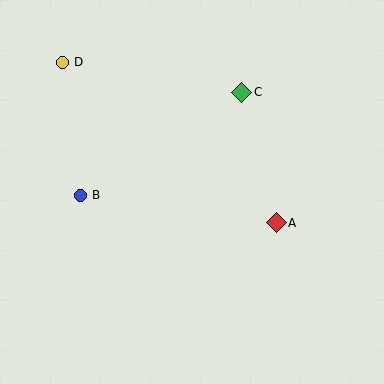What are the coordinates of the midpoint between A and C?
The midpoint between A and C is at (259, 158).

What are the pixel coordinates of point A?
Point A is at (276, 223).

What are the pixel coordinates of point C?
Point C is at (242, 92).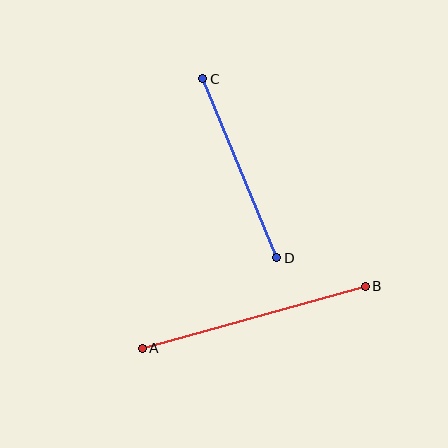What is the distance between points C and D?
The distance is approximately 194 pixels.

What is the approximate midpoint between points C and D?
The midpoint is at approximately (240, 168) pixels.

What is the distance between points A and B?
The distance is approximately 231 pixels.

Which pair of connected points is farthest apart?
Points A and B are farthest apart.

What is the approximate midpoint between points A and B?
The midpoint is at approximately (254, 317) pixels.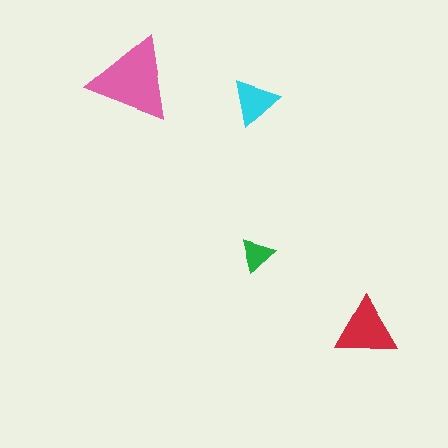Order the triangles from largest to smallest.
the pink one, the red one, the cyan one, the green one.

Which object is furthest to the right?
The red triangle is rightmost.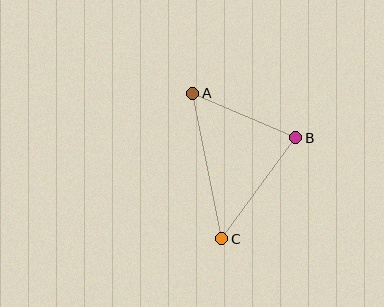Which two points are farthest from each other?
Points A and C are farthest from each other.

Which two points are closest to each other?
Points A and B are closest to each other.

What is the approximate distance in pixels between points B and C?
The distance between B and C is approximately 125 pixels.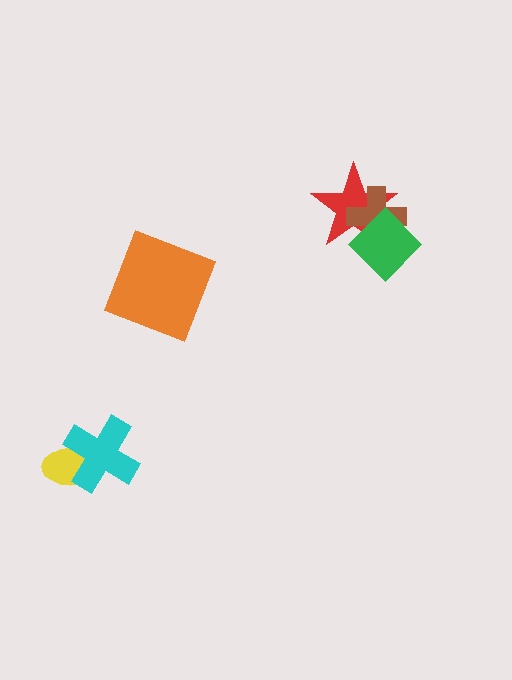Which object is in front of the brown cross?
The green diamond is in front of the brown cross.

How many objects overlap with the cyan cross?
1 object overlaps with the cyan cross.